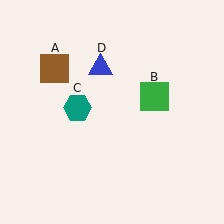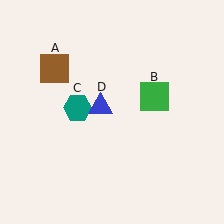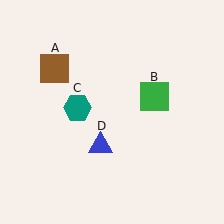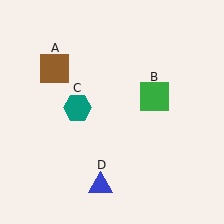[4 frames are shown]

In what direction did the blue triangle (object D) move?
The blue triangle (object D) moved down.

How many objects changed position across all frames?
1 object changed position: blue triangle (object D).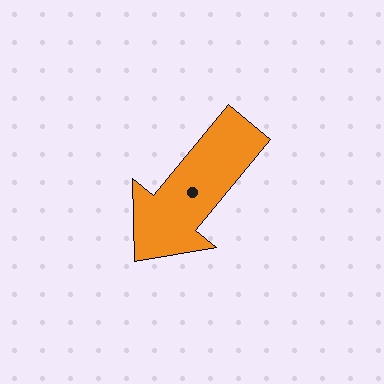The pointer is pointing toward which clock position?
Roughly 7 o'clock.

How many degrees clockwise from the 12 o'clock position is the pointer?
Approximately 220 degrees.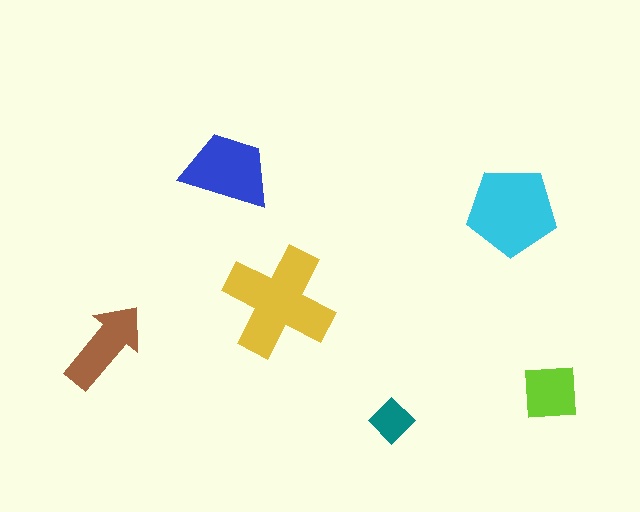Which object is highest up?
The blue trapezoid is topmost.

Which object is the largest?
The yellow cross.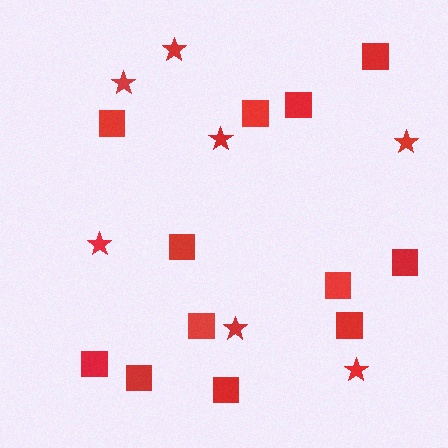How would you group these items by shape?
There are 2 groups: one group of stars (7) and one group of squares (12).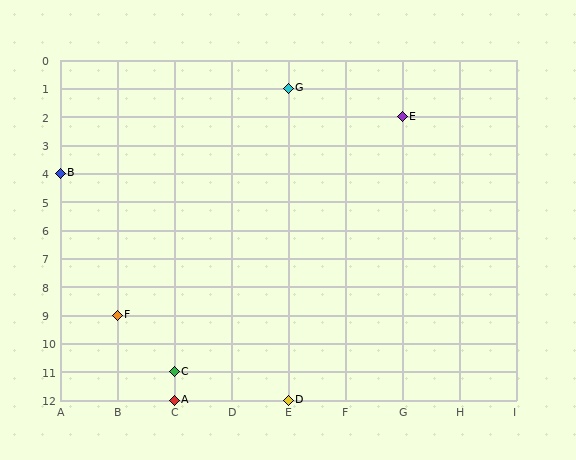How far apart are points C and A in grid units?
Points C and A are 1 row apart.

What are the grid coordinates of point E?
Point E is at grid coordinates (G, 2).